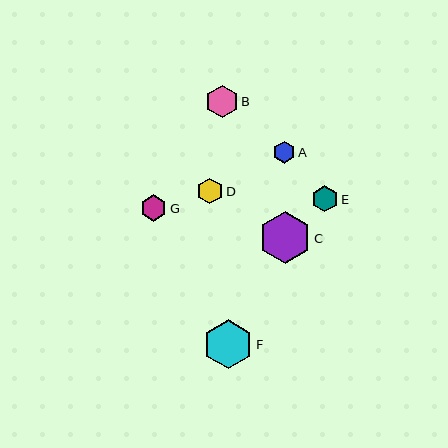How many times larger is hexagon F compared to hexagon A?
Hexagon F is approximately 2.3 times the size of hexagon A.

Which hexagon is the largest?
Hexagon C is the largest with a size of approximately 52 pixels.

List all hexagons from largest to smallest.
From largest to smallest: C, F, B, E, G, D, A.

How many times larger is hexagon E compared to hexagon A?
Hexagon E is approximately 1.2 times the size of hexagon A.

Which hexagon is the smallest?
Hexagon A is the smallest with a size of approximately 22 pixels.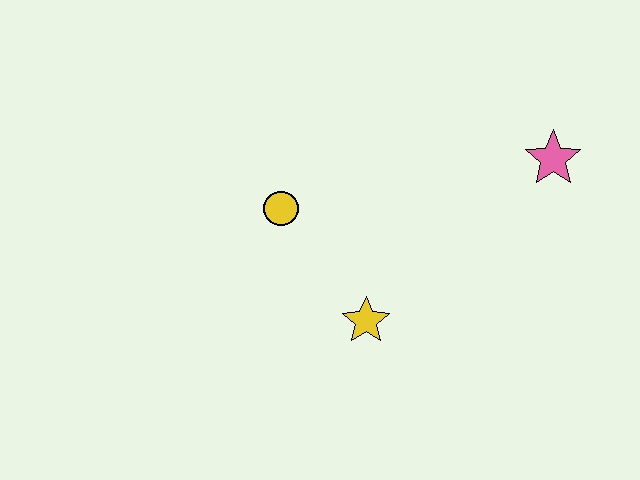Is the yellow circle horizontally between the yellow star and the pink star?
No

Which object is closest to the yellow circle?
The yellow star is closest to the yellow circle.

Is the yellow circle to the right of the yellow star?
No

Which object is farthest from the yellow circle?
The pink star is farthest from the yellow circle.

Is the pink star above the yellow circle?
Yes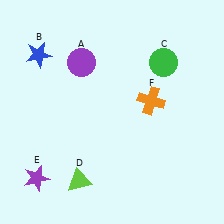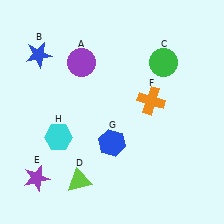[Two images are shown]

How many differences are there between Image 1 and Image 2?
There are 2 differences between the two images.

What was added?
A blue hexagon (G), a cyan hexagon (H) were added in Image 2.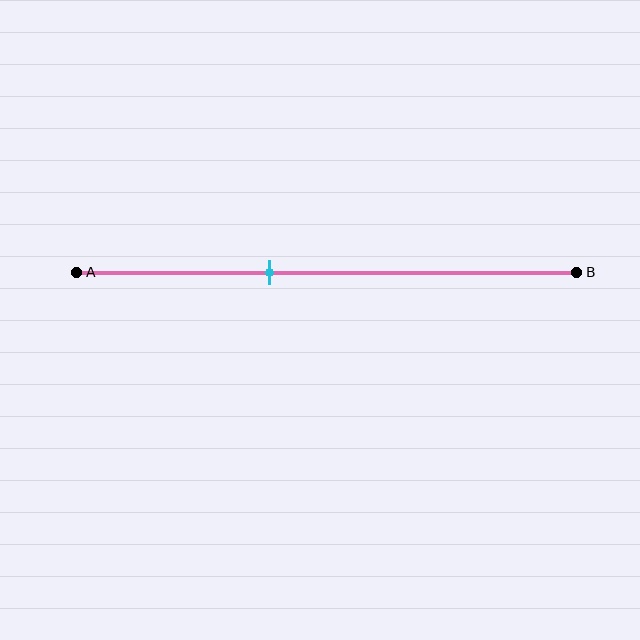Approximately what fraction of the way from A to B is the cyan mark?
The cyan mark is approximately 40% of the way from A to B.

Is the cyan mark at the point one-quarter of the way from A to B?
No, the mark is at about 40% from A, not at the 25% one-quarter point.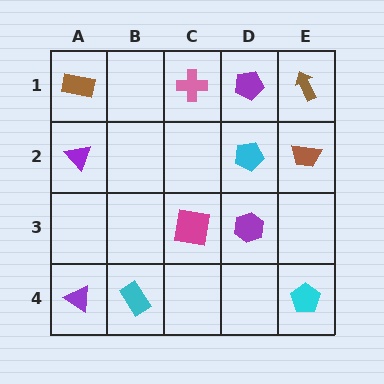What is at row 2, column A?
A purple triangle.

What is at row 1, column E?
A brown arrow.